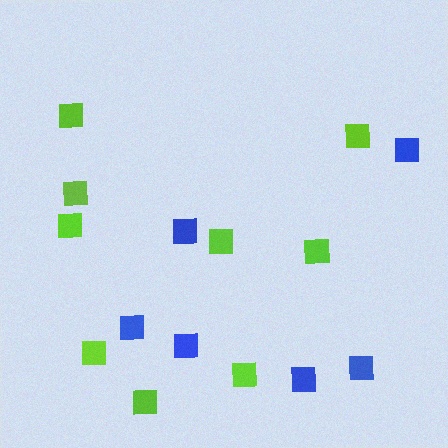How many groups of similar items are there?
There are 2 groups: one group of blue squares (6) and one group of lime squares (9).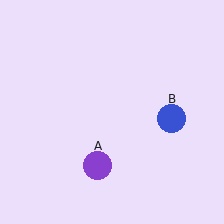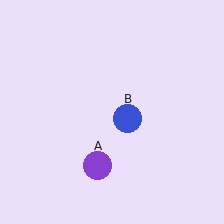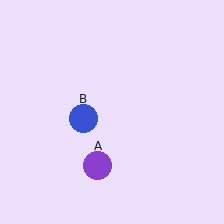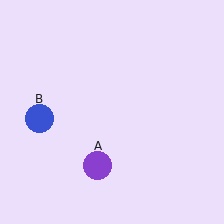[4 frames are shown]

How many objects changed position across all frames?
1 object changed position: blue circle (object B).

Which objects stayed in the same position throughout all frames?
Purple circle (object A) remained stationary.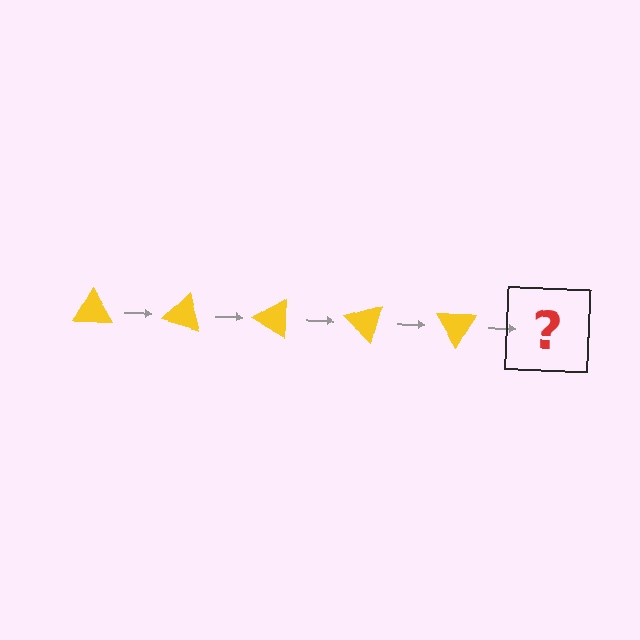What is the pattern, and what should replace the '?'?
The pattern is that the triangle rotates 15 degrees each step. The '?' should be a yellow triangle rotated 75 degrees.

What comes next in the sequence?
The next element should be a yellow triangle rotated 75 degrees.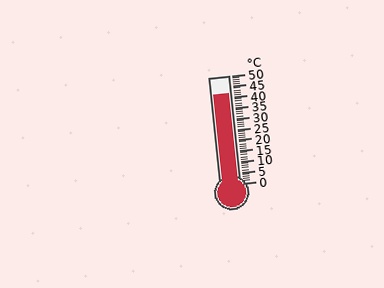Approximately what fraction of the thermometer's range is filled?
The thermometer is filled to approximately 85% of its range.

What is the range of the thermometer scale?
The thermometer scale ranges from 0°C to 50°C.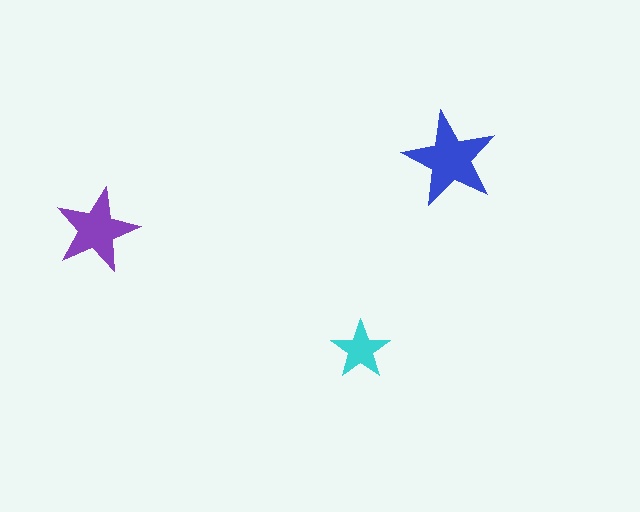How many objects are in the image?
There are 3 objects in the image.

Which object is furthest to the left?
The purple star is leftmost.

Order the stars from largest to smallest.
the blue one, the purple one, the cyan one.